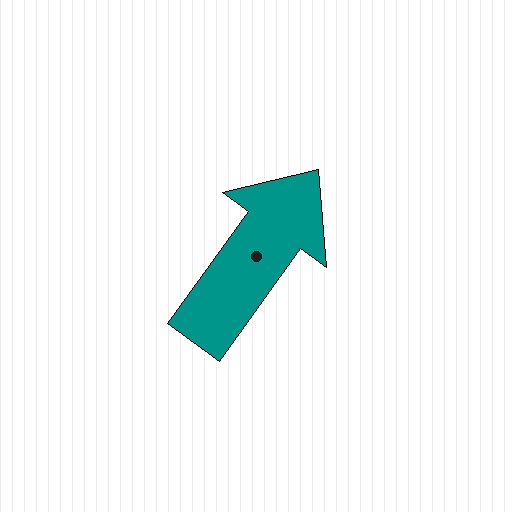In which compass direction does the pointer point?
Northeast.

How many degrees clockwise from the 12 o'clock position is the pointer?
Approximately 36 degrees.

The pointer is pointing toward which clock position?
Roughly 1 o'clock.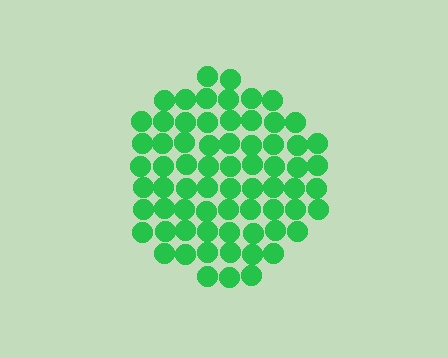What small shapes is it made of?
It is made of small circles.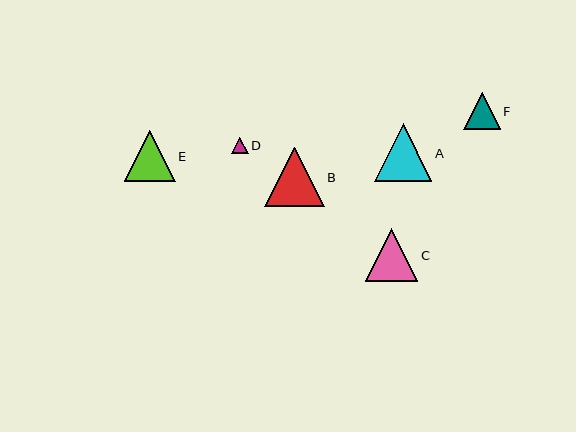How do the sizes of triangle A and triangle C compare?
Triangle A and triangle C are approximately the same size.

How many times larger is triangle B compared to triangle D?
Triangle B is approximately 3.5 times the size of triangle D.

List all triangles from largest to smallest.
From largest to smallest: B, A, C, E, F, D.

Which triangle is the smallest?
Triangle D is the smallest with a size of approximately 17 pixels.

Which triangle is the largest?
Triangle B is the largest with a size of approximately 59 pixels.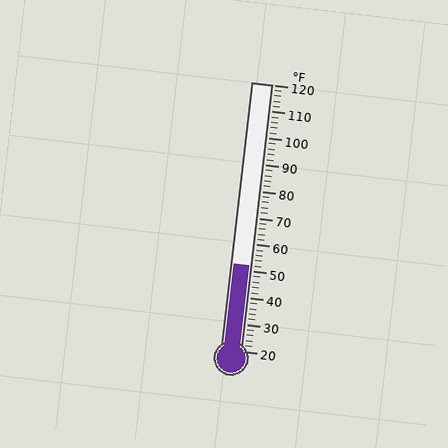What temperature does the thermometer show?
The thermometer shows approximately 52°F.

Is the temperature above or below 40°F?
The temperature is above 40°F.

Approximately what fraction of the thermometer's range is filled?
The thermometer is filled to approximately 30% of its range.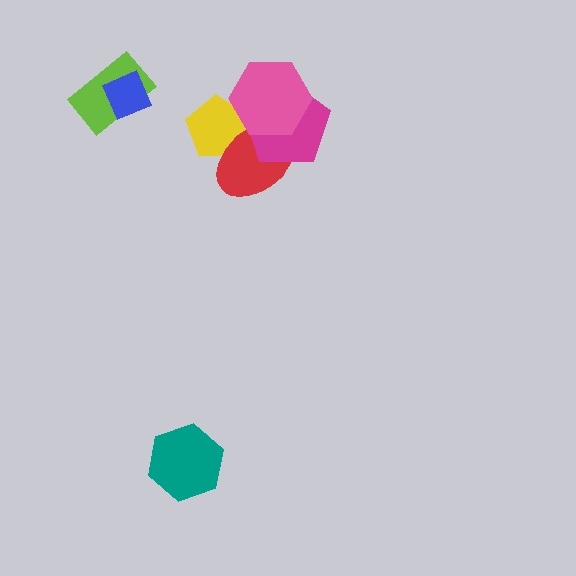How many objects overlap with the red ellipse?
3 objects overlap with the red ellipse.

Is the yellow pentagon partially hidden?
Yes, it is partially covered by another shape.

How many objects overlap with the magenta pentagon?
3 objects overlap with the magenta pentagon.